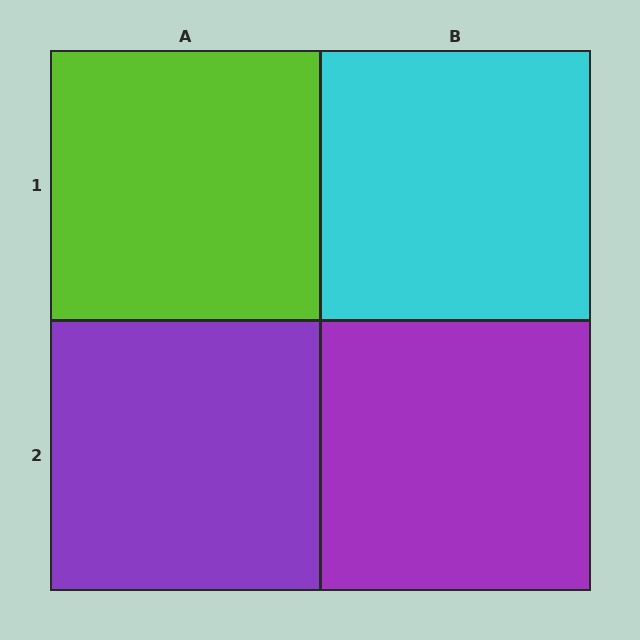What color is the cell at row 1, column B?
Cyan.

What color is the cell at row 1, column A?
Lime.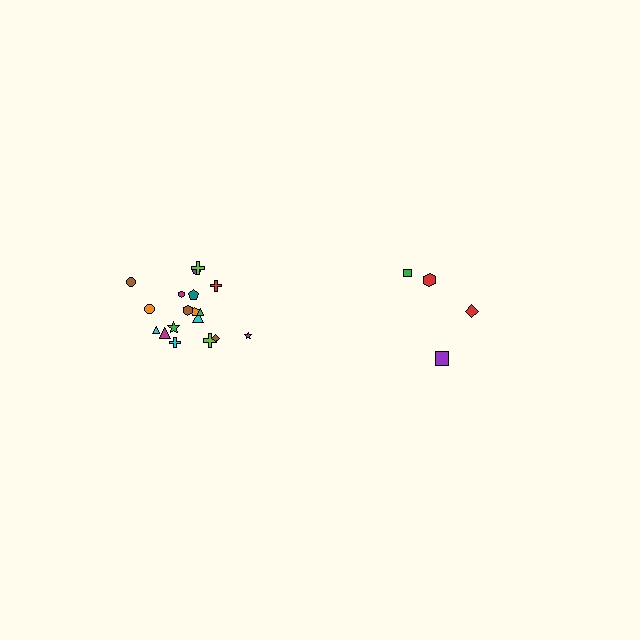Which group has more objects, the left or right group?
The left group.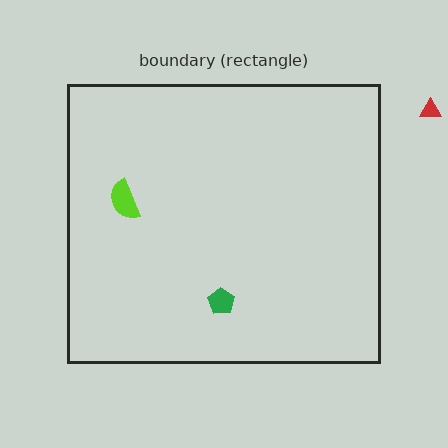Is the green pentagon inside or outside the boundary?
Inside.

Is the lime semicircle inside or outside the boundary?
Inside.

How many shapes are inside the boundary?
2 inside, 1 outside.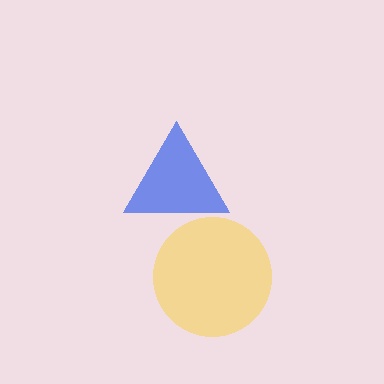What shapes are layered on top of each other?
The layered shapes are: a yellow circle, a blue triangle.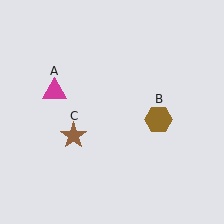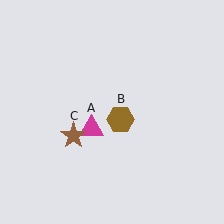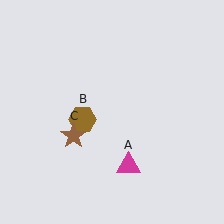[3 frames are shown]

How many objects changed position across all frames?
2 objects changed position: magenta triangle (object A), brown hexagon (object B).